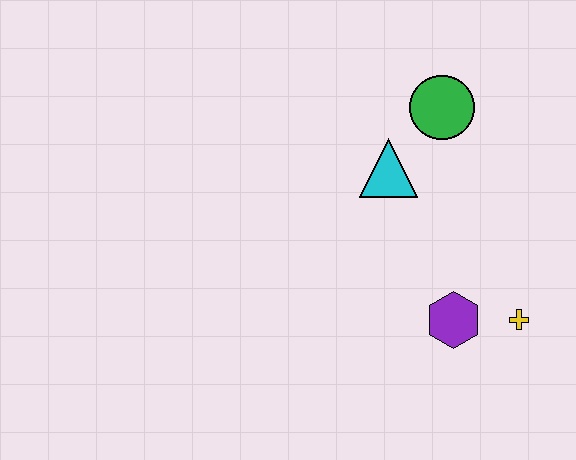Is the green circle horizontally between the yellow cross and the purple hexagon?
No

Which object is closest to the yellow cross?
The purple hexagon is closest to the yellow cross.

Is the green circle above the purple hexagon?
Yes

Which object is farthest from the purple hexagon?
The green circle is farthest from the purple hexagon.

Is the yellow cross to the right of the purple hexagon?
Yes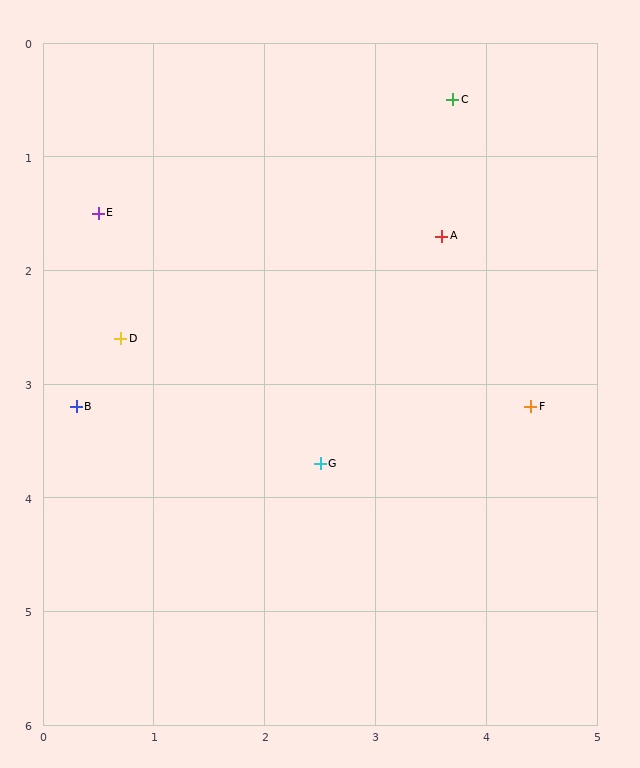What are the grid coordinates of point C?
Point C is at approximately (3.7, 0.5).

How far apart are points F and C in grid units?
Points F and C are about 2.8 grid units apart.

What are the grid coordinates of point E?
Point E is at approximately (0.5, 1.5).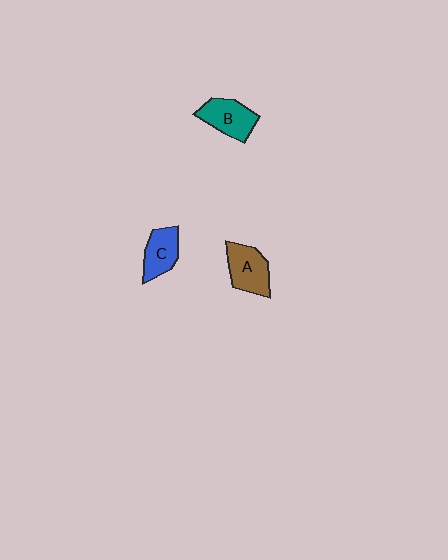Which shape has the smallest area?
Shape C (blue).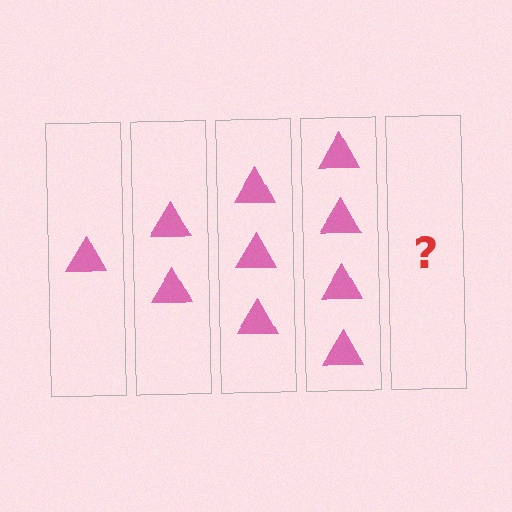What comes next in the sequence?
The next element should be 5 triangles.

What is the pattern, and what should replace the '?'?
The pattern is that each step adds one more triangle. The '?' should be 5 triangles.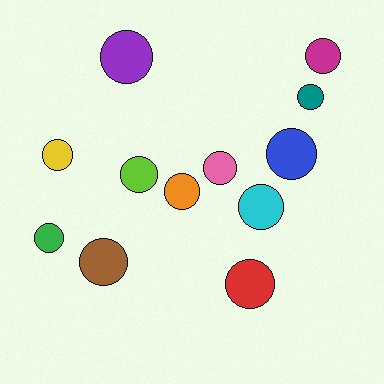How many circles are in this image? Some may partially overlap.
There are 12 circles.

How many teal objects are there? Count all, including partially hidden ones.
There is 1 teal object.